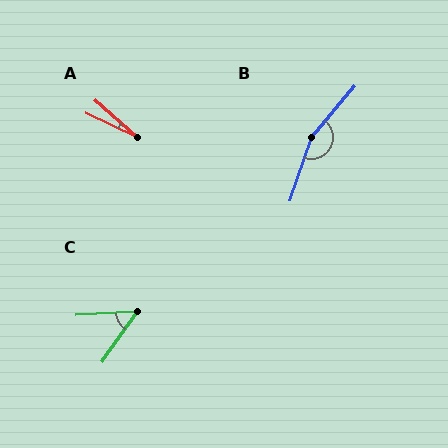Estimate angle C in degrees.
Approximately 51 degrees.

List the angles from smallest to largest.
A (16°), C (51°), B (158°).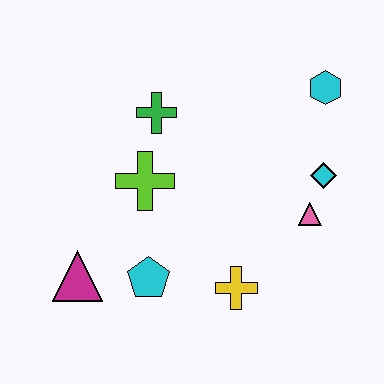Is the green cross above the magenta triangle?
Yes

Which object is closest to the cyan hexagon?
The cyan diamond is closest to the cyan hexagon.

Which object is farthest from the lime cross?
The cyan hexagon is farthest from the lime cross.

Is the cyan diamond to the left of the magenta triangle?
No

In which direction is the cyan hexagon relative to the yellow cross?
The cyan hexagon is above the yellow cross.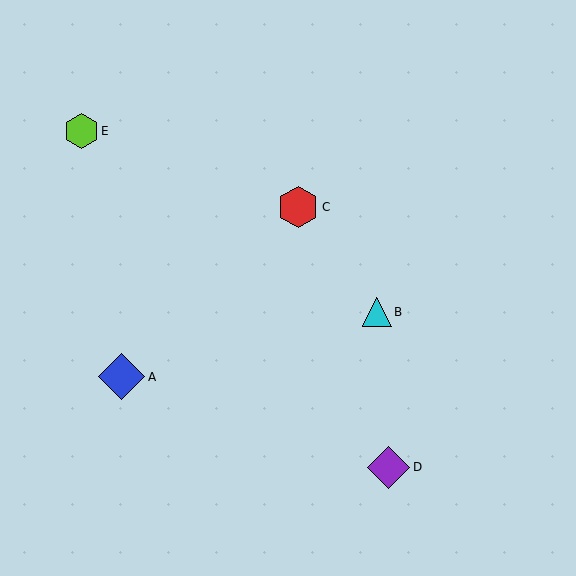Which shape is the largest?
The blue diamond (labeled A) is the largest.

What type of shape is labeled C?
Shape C is a red hexagon.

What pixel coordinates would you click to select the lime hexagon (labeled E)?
Click at (81, 131) to select the lime hexagon E.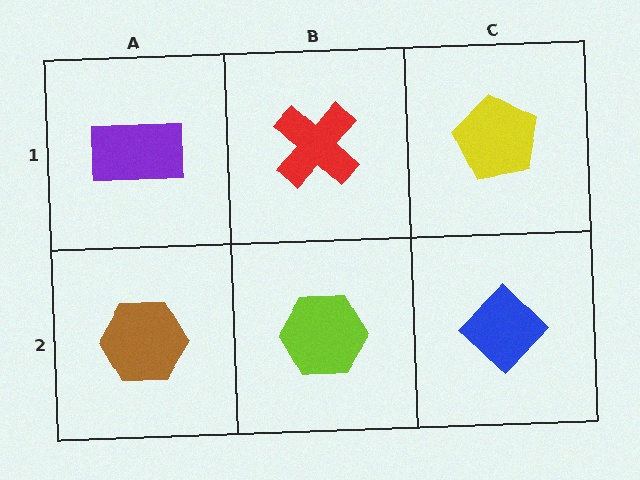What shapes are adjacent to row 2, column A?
A purple rectangle (row 1, column A), a lime hexagon (row 2, column B).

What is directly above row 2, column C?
A yellow pentagon.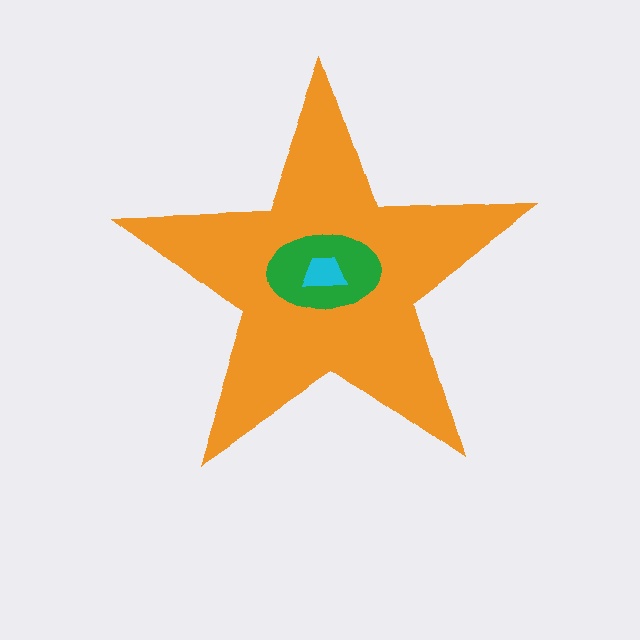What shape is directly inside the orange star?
The green ellipse.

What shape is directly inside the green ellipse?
The cyan trapezoid.